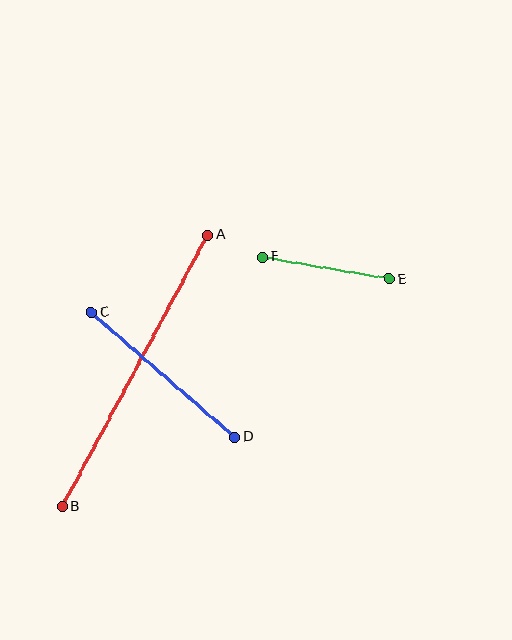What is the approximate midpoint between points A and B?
The midpoint is at approximately (135, 371) pixels.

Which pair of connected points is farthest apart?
Points A and B are farthest apart.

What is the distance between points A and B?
The distance is approximately 308 pixels.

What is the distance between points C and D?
The distance is approximately 190 pixels.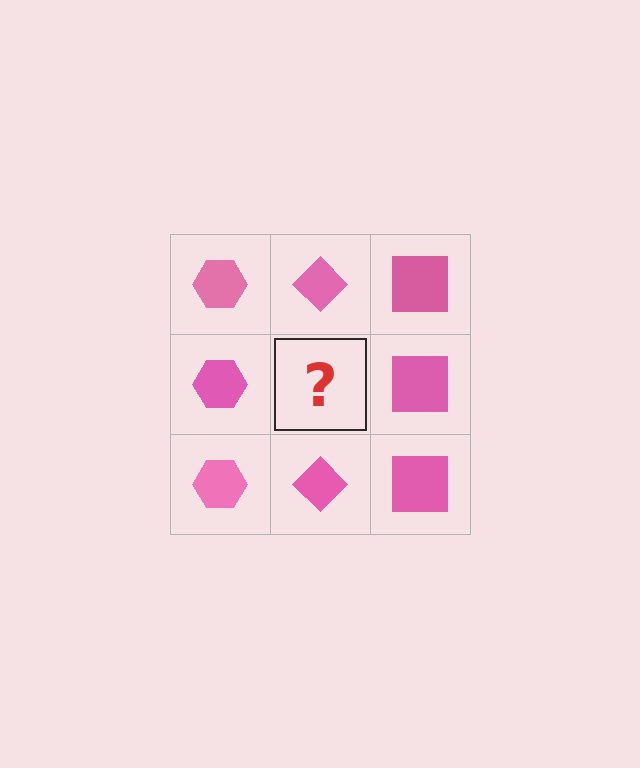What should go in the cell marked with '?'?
The missing cell should contain a pink diamond.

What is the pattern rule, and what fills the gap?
The rule is that each column has a consistent shape. The gap should be filled with a pink diamond.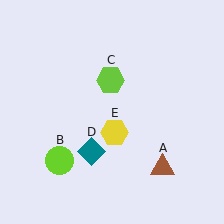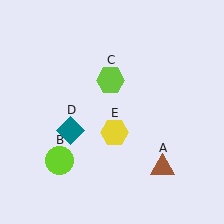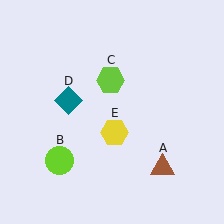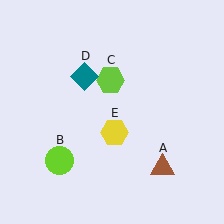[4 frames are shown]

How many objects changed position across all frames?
1 object changed position: teal diamond (object D).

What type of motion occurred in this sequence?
The teal diamond (object D) rotated clockwise around the center of the scene.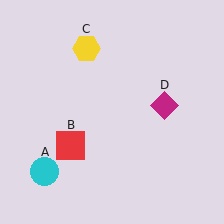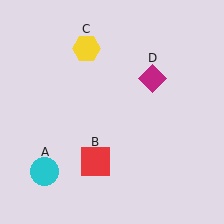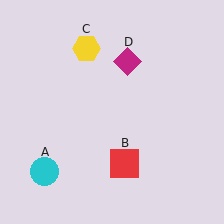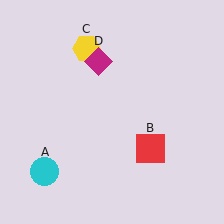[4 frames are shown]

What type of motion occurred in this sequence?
The red square (object B), magenta diamond (object D) rotated counterclockwise around the center of the scene.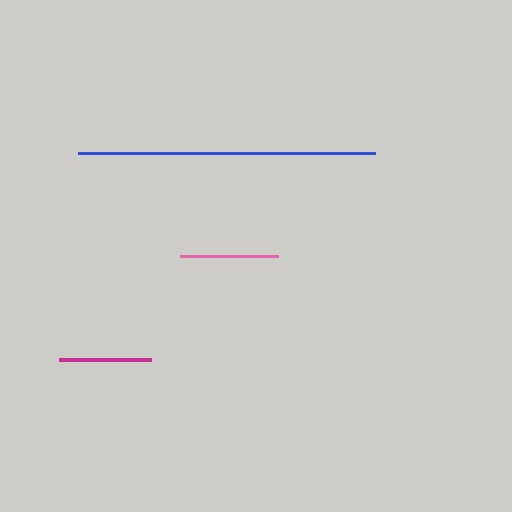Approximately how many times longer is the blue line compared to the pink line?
The blue line is approximately 3.0 times the length of the pink line.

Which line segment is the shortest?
The magenta line is the shortest at approximately 92 pixels.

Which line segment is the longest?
The blue line is the longest at approximately 297 pixels.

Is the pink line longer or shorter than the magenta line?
The pink line is longer than the magenta line.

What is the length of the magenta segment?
The magenta segment is approximately 92 pixels long.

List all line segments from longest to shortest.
From longest to shortest: blue, pink, magenta.